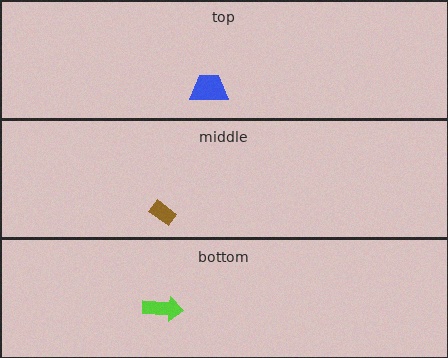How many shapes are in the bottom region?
1.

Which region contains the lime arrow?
The bottom region.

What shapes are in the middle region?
The brown rectangle.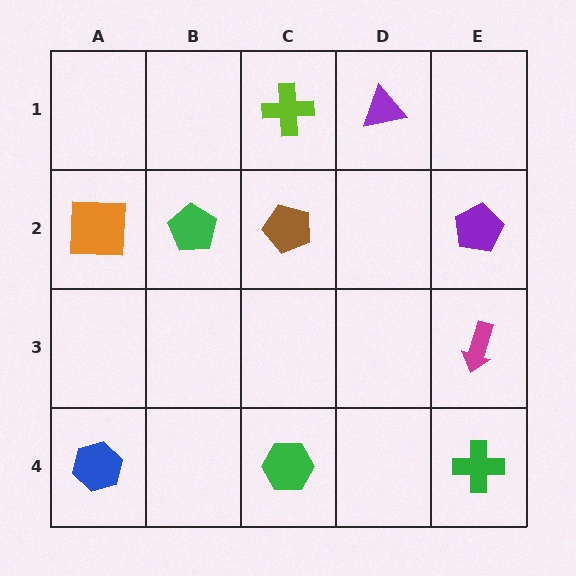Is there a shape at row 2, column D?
No, that cell is empty.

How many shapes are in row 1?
2 shapes.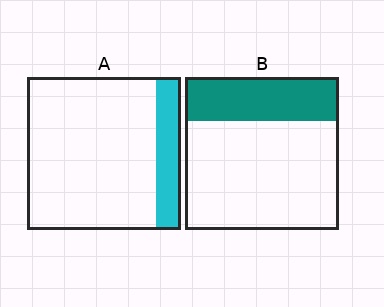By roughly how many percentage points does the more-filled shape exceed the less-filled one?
By roughly 15 percentage points (B over A).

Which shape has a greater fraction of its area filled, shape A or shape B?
Shape B.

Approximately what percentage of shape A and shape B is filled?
A is approximately 15% and B is approximately 30%.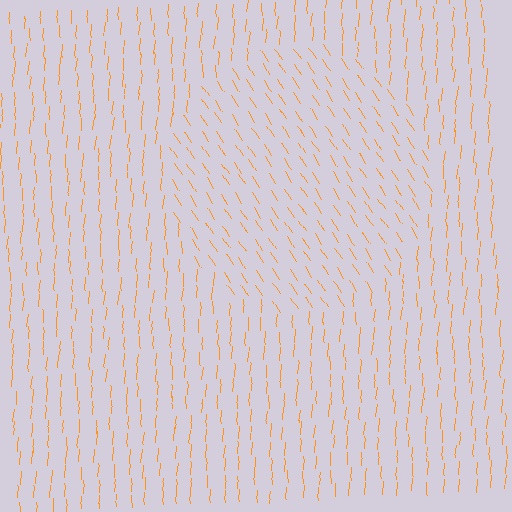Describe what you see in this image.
The image is filled with small orange line segments. A circle region in the image has lines oriented differently from the surrounding lines, creating a visible texture boundary.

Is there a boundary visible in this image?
Yes, there is a texture boundary formed by a change in line orientation.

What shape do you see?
I see a circle.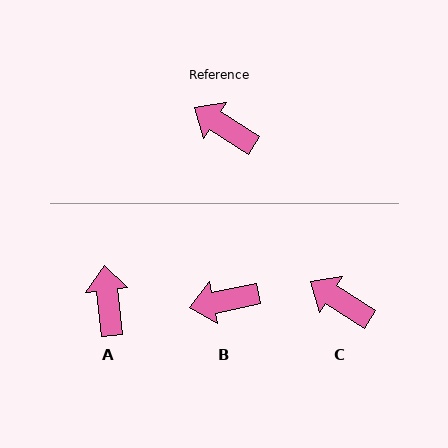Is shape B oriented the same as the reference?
No, it is off by about 44 degrees.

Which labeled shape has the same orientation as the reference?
C.